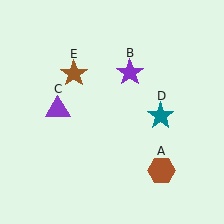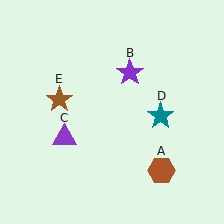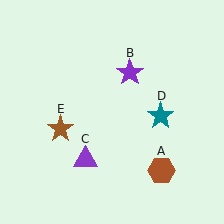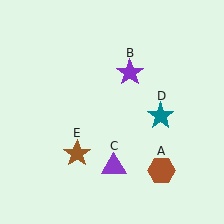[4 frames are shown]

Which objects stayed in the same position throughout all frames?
Brown hexagon (object A) and purple star (object B) and teal star (object D) remained stationary.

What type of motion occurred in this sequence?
The purple triangle (object C), brown star (object E) rotated counterclockwise around the center of the scene.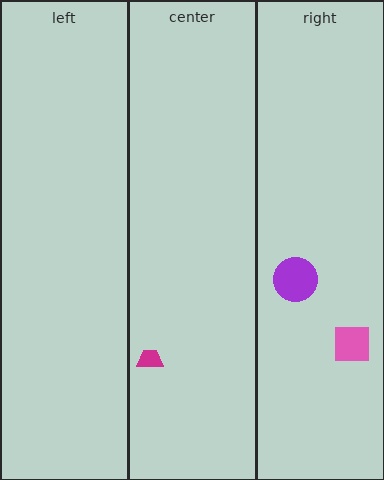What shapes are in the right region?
The purple circle, the pink square.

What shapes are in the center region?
The magenta trapezoid.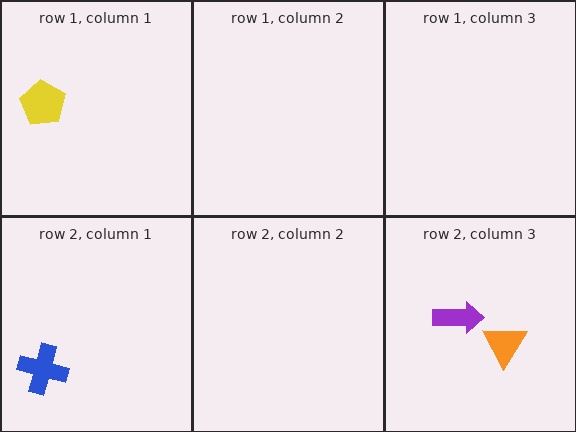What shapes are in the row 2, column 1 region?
The blue cross.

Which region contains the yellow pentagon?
The row 1, column 1 region.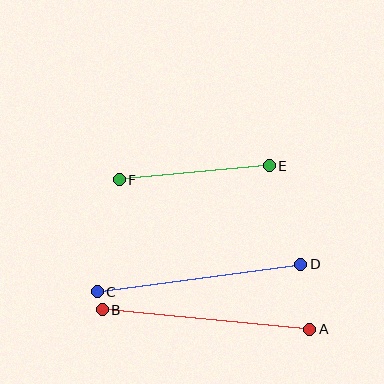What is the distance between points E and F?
The distance is approximately 151 pixels.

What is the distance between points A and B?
The distance is approximately 208 pixels.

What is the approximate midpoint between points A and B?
The midpoint is at approximately (206, 319) pixels.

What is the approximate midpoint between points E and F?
The midpoint is at approximately (194, 173) pixels.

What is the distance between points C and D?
The distance is approximately 205 pixels.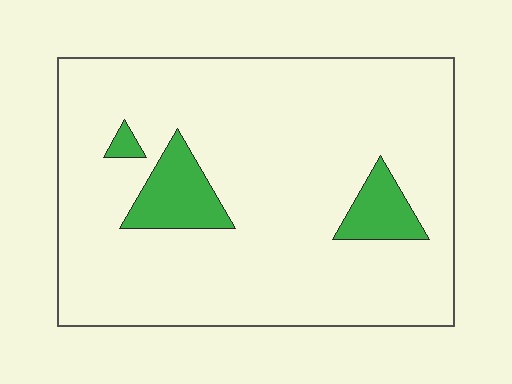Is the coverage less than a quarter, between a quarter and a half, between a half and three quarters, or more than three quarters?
Less than a quarter.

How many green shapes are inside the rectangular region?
3.